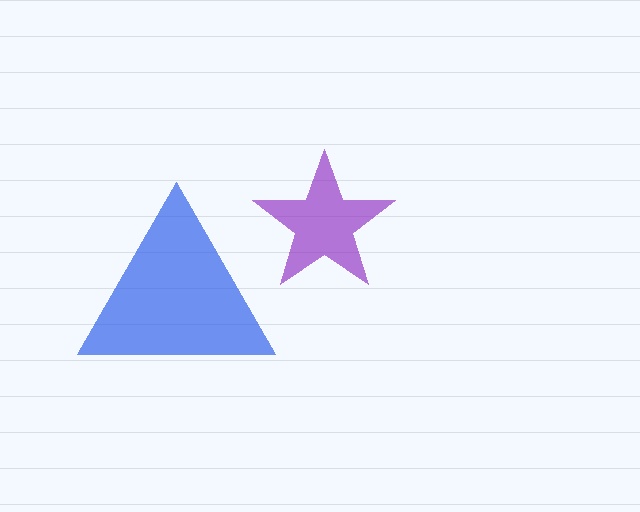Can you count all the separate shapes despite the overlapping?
Yes, there are 2 separate shapes.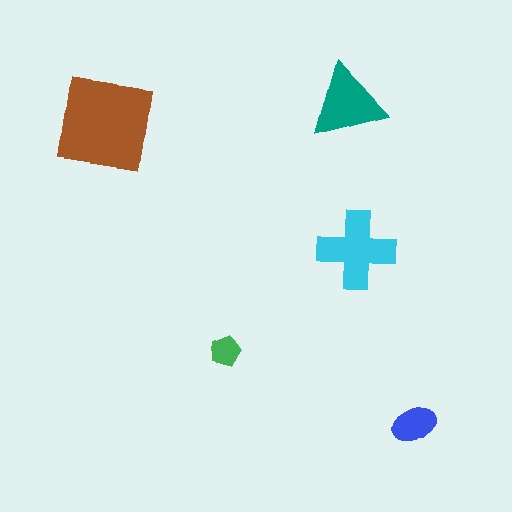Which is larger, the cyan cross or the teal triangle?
The cyan cross.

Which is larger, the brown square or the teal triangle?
The brown square.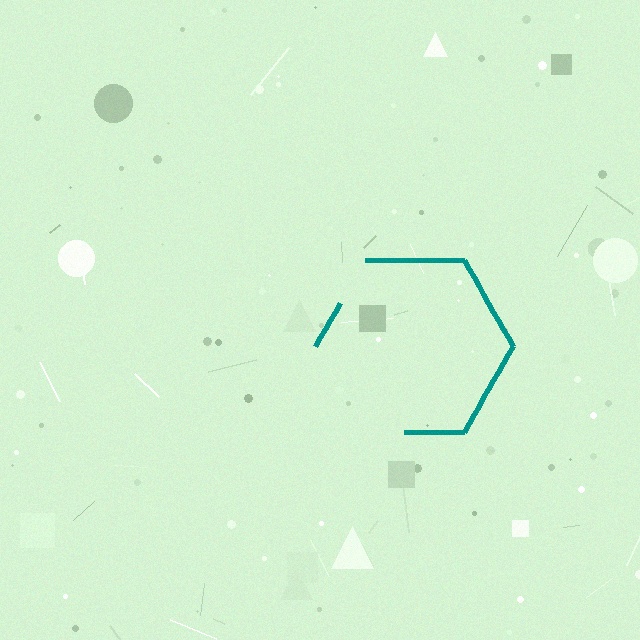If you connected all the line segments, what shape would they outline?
They would outline a hexagon.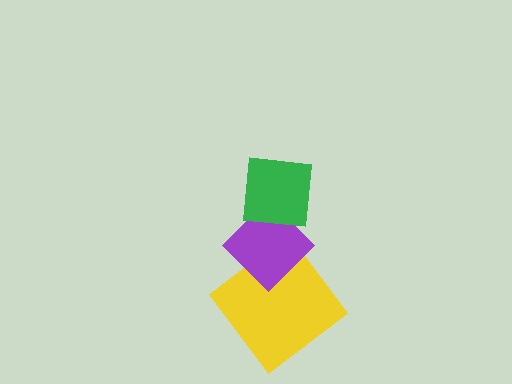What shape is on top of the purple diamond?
The green square is on top of the purple diamond.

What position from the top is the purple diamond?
The purple diamond is 2nd from the top.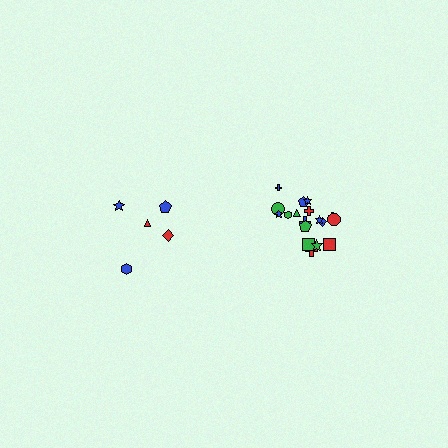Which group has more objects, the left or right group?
The right group.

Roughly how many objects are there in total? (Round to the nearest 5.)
Roughly 25 objects in total.